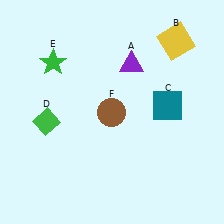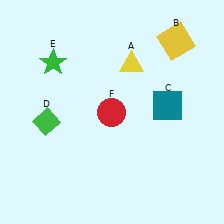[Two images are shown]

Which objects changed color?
A changed from purple to yellow. F changed from brown to red.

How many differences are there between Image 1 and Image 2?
There are 2 differences between the two images.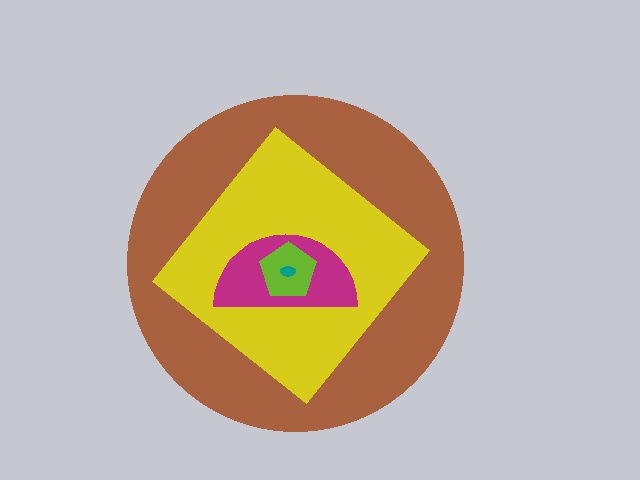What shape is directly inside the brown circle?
The yellow diamond.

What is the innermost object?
The teal ellipse.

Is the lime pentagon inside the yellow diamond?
Yes.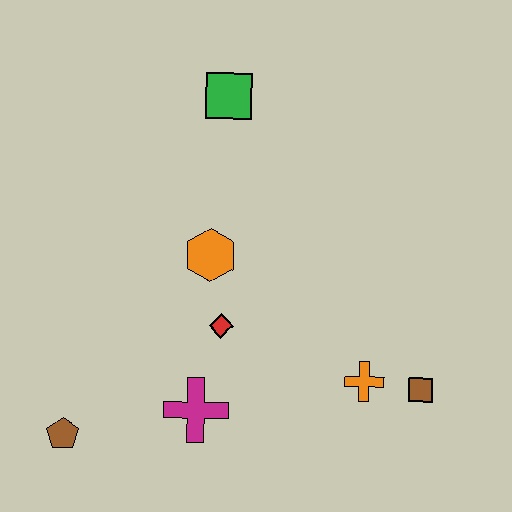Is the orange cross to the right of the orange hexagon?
Yes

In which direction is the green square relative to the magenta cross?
The green square is above the magenta cross.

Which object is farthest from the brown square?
The brown pentagon is farthest from the brown square.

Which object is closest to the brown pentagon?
The magenta cross is closest to the brown pentagon.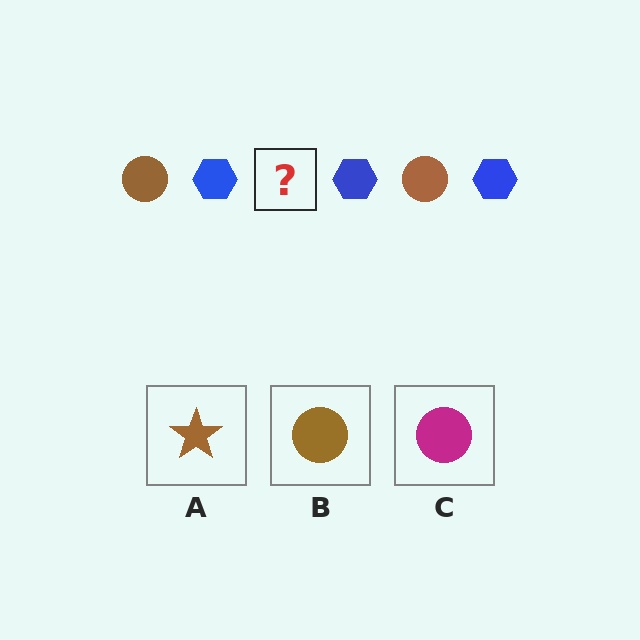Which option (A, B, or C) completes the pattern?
B.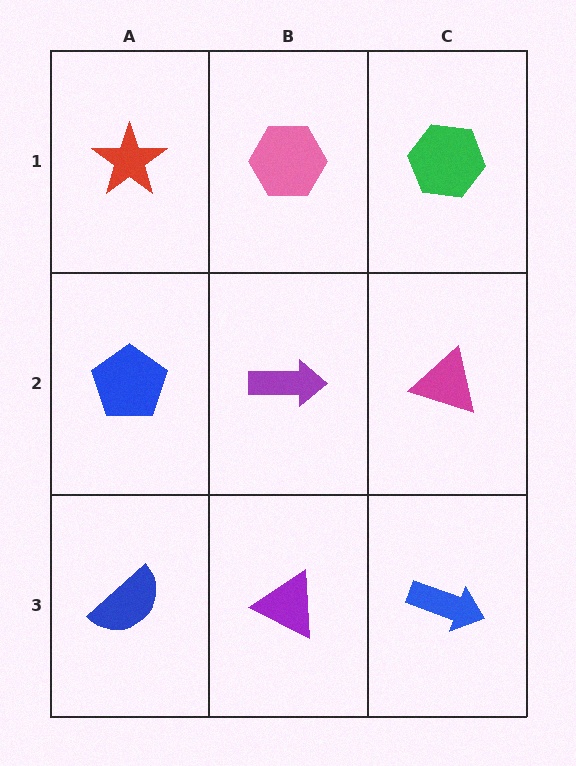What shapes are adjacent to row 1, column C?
A magenta triangle (row 2, column C), a pink hexagon (row 1, column B).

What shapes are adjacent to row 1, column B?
A purple arrow (row 2, column B), a red star (row 1, column A), a green hexagon (row 1, column C).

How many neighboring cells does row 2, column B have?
4.